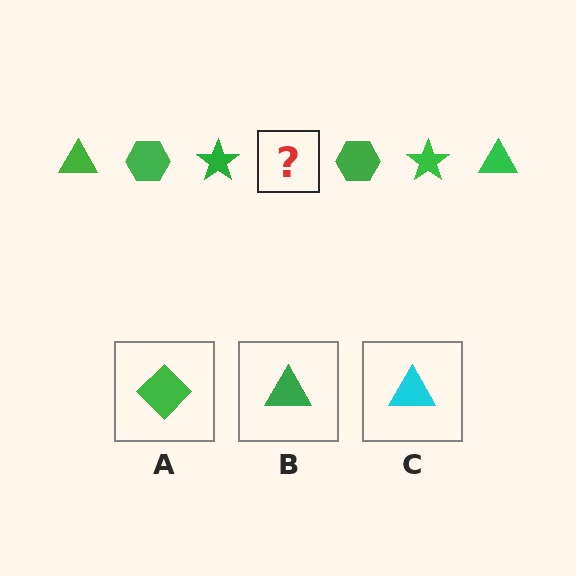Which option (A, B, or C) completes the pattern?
B.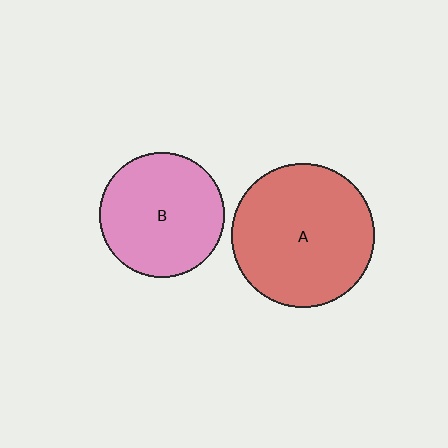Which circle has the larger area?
Circle A (red).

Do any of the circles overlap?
No, none of the circles overlap.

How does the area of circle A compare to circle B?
Approximately 1.3 times.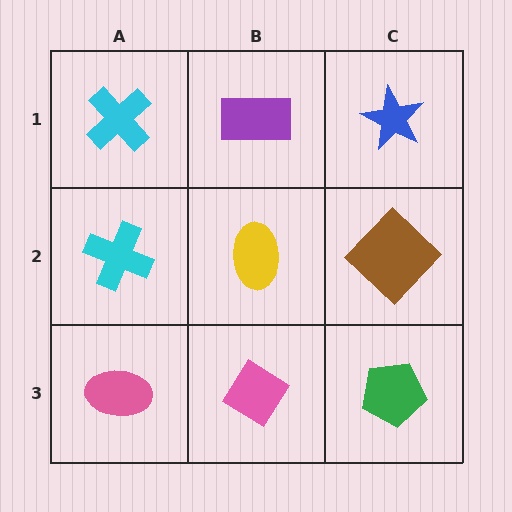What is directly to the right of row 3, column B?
A green pentagon.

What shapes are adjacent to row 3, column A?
A cyan cross (row 2, column A), a pink diamond (row 3, column B).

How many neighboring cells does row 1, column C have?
2.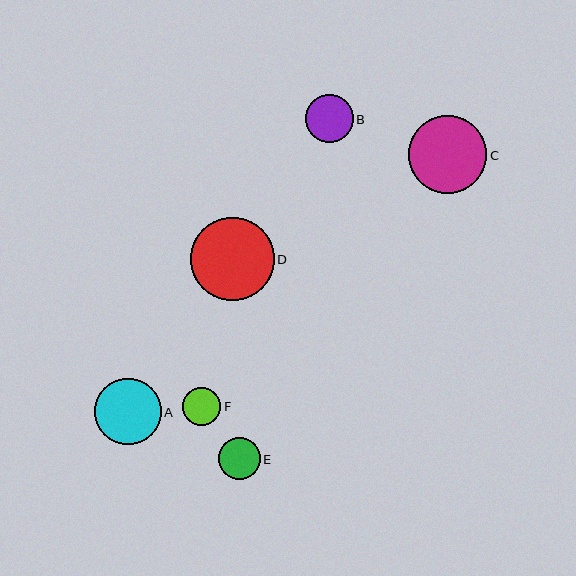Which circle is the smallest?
Circle F is the smallest with a size of approximately 38 pixels.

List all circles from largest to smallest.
From largest to smallest: D, C, A, B, E, F.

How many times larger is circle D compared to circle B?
Circle D is approximately 1.7 times the size of circle B.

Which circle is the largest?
Circle D is the largest with a size of approximately 83 pixels.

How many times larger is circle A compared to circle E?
Circle A is approximately 1.6 times the size of circle E.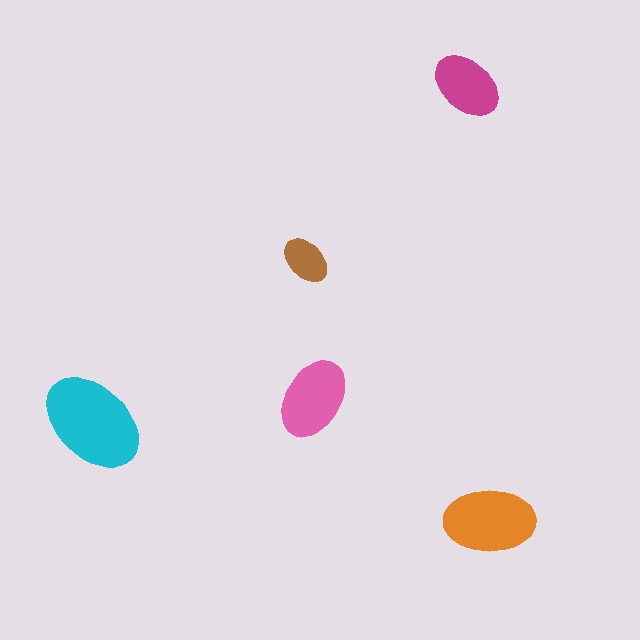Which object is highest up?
The magenta ellipse is topmost.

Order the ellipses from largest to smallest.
the cyan one, the orange one, the pink one, the magenta one, the brown one.